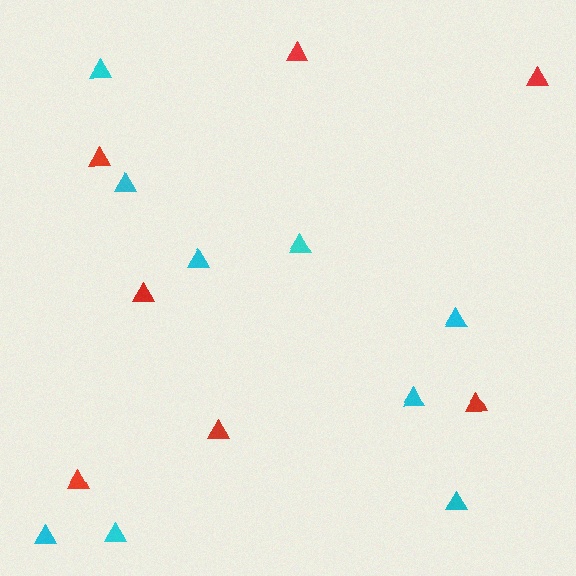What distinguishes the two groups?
There are 2 groups: one group of cyan triangles (9) and one group of red triangles (7).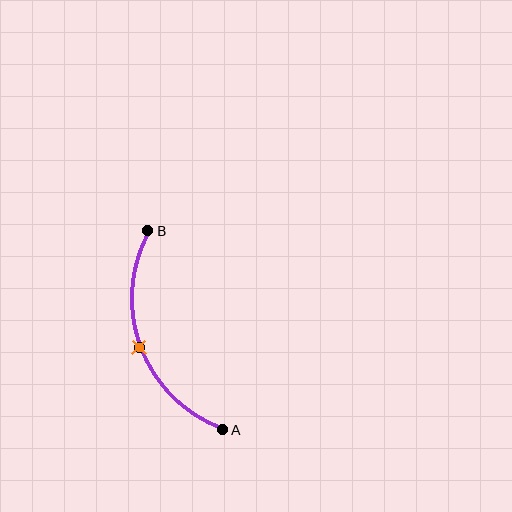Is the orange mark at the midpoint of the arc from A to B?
Yes. The orange mark lies on the arc at equal arc-length from both A and B — it is the arc midpoint.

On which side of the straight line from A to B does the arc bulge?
The arc bulges to the left of the straight line connecting A and B.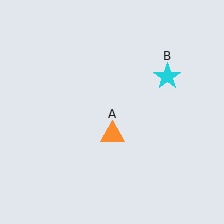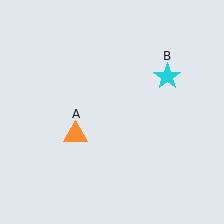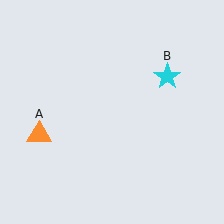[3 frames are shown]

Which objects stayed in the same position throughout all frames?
Cyan star (object B) remained stationary.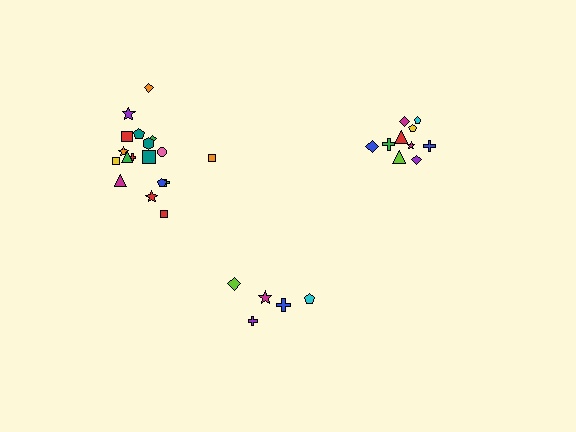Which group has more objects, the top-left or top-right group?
The top-left group.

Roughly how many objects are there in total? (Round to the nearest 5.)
Roughly 35 objects in total.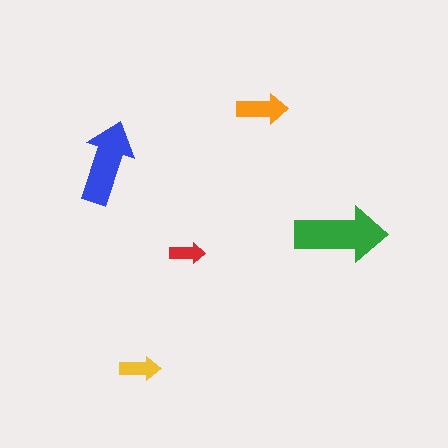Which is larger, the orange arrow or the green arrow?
The green one.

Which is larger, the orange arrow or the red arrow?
The orange one.